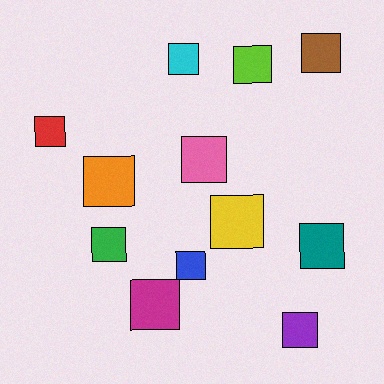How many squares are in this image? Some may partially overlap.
There are 12 squares.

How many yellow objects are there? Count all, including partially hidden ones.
There is 1 yellow object.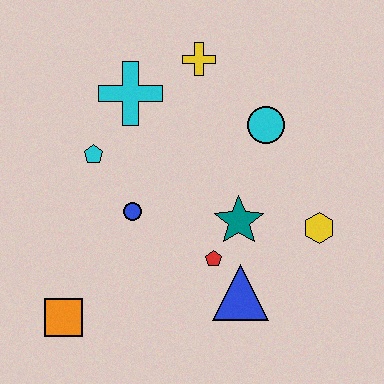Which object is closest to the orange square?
The blue circle is closest to the orange square.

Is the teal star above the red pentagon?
Yes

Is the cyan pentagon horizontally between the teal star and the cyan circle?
No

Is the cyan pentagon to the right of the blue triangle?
No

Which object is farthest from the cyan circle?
The orange square is farthest from the cyan circle.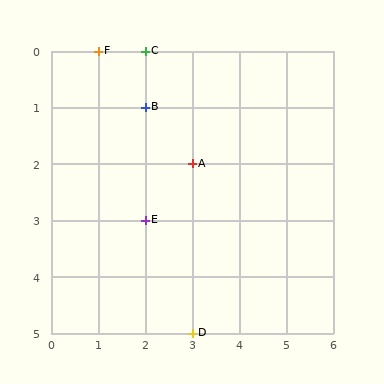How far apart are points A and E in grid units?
Points A and E are 1 column and 1 row apart (about 1.4 grid units diagonally).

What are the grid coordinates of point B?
Point B is at grid coordinates (2, 1).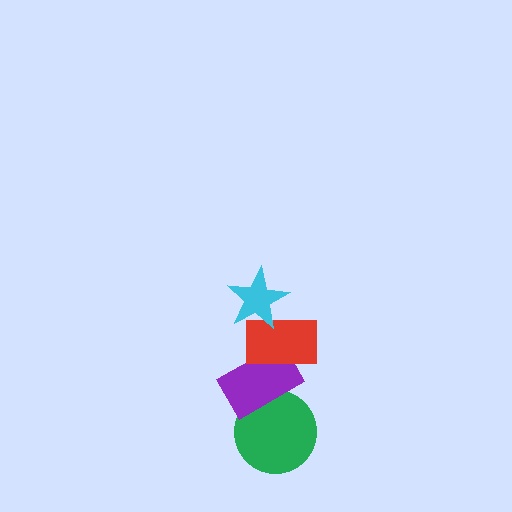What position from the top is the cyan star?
The cyan star is 1st from the top.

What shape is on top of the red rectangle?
The cyan star is on top of the red rectangle.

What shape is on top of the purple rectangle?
The red rectangle is on top of the purple rectangle.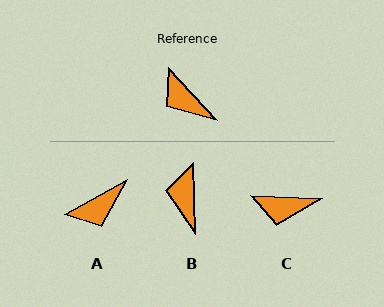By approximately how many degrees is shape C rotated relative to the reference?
Approximately 45 degrees counter-clockwise.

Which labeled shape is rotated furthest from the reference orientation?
A, about 76 degrees away.